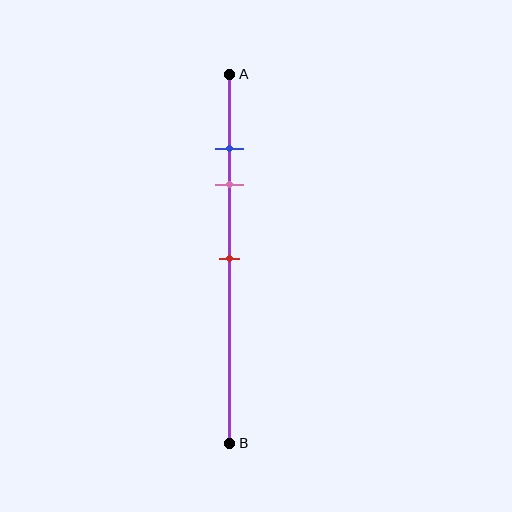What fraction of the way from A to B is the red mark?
The red mark is approximately 50% (0.5) of the way from A to B.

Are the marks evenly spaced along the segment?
No, the marks are not evenly spaced.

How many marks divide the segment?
There are 3 marks dividing the segment.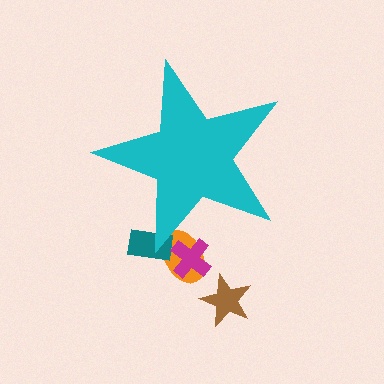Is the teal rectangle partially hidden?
Yes, the teal rectangle is partially hidden behind the cyan star.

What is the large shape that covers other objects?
A cyan star.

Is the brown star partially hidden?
No, the brown star is fully visible.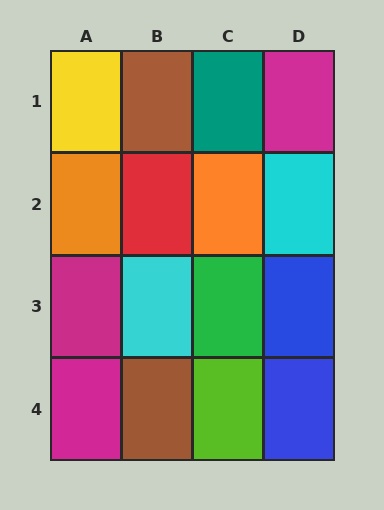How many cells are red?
1 cell is red.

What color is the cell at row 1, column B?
Brown.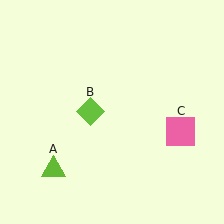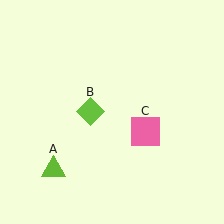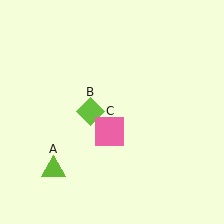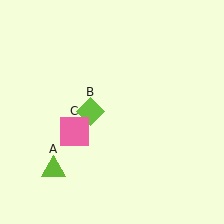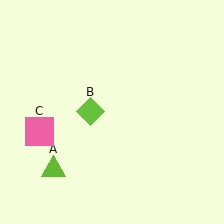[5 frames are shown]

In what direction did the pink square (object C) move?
The pink square (object C) moved left.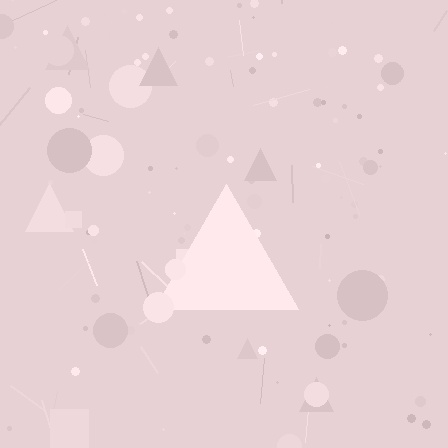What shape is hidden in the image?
A triangle is hidden in the image.